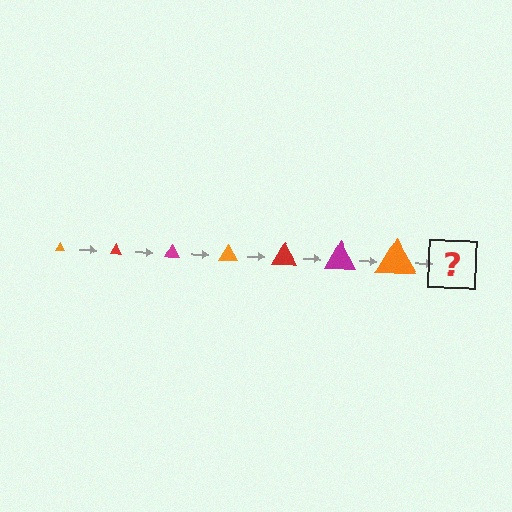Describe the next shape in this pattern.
It should be a red triangle, larger than the previous one.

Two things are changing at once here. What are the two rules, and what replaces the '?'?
The two rules are that the triangle grows larger each step and the color cycles through orange, red, and magenta. The '?' should be a red triangle, larger than the previous one.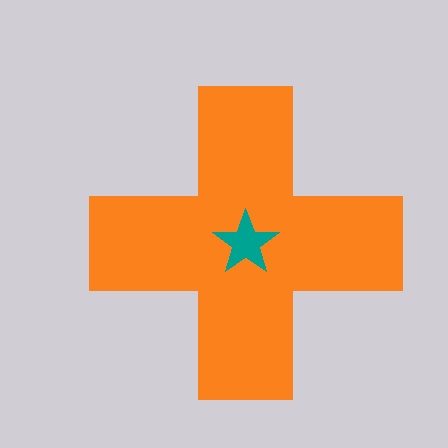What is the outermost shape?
The orange cross.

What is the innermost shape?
The teal star.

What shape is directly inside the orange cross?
The teal star.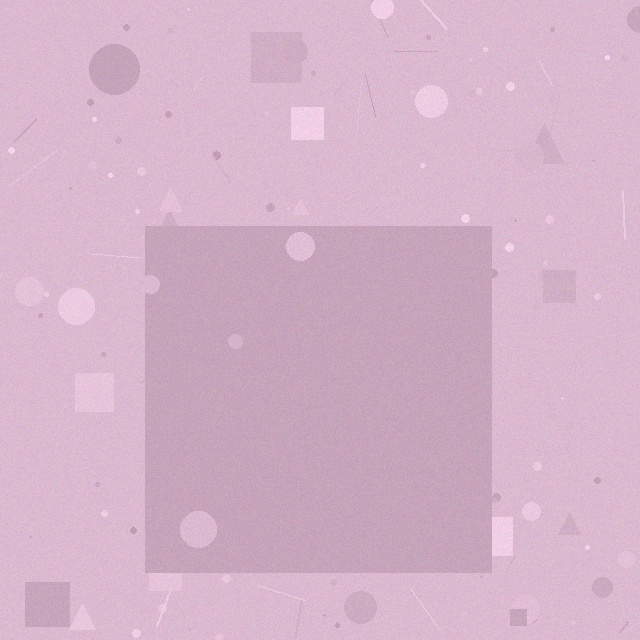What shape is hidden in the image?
A square is hidden in the image.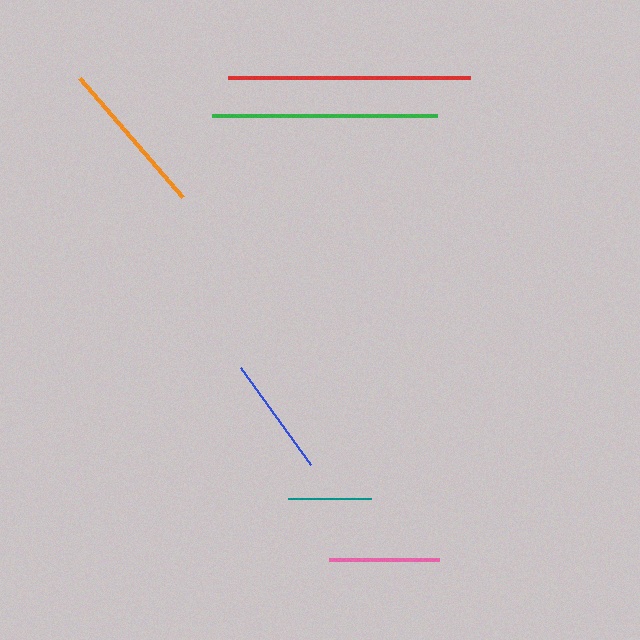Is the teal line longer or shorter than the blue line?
The blue line is longer than the teal line.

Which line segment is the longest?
The red line is the longest at approximately 241 pixels.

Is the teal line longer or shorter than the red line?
The red line is longer than the teal line.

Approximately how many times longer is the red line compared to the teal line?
The red line is approximately 2.9 times the length of the teal line.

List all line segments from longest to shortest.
From longest to shortest: red, green, orange, blue, pink, teal.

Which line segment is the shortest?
The teal line is the shortest at approximately 83 pixels.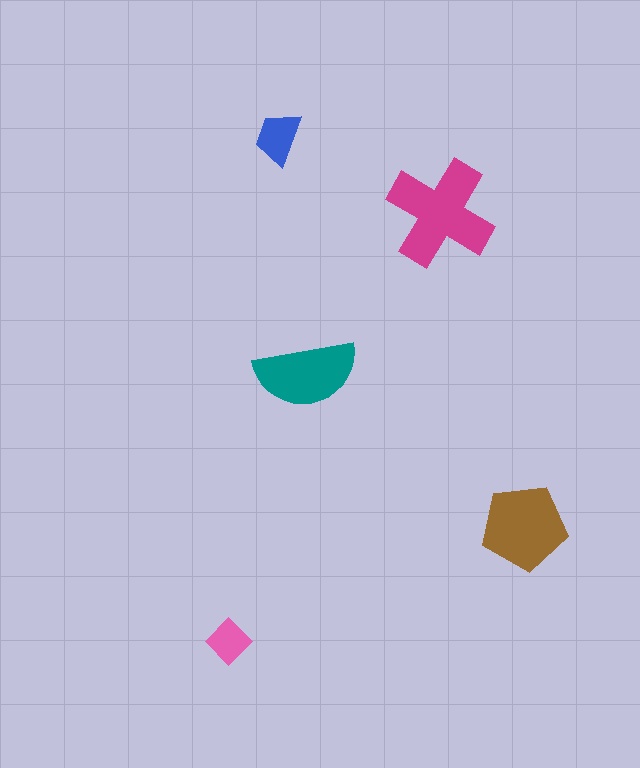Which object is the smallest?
The pink diamond.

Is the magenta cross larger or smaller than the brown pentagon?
Larger.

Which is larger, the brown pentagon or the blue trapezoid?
The brown pentagon.